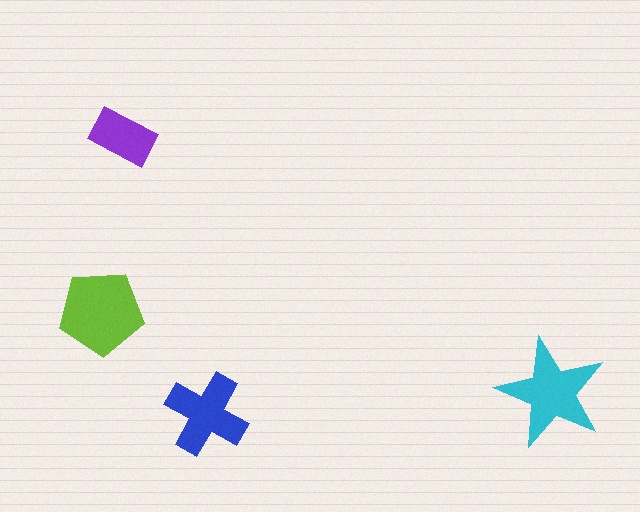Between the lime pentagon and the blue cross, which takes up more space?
The lime pentagon.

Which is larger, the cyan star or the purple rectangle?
The cyan star.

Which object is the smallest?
The purple rectangle.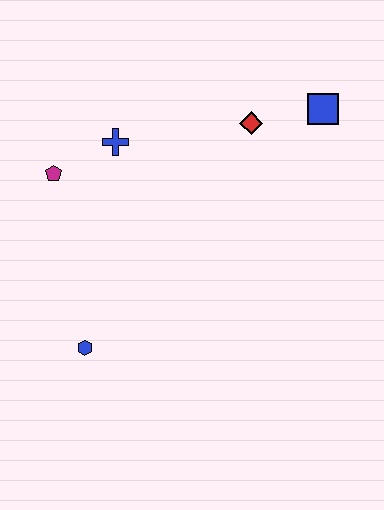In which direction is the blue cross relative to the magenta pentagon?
The blue cross is to the right of the magenta pentagon.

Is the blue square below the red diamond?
No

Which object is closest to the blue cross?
The magenta pentagon is closest to the blue cross.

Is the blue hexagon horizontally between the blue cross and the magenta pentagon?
Yes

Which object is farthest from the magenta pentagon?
The blue square is farthest from the magenta pentagon.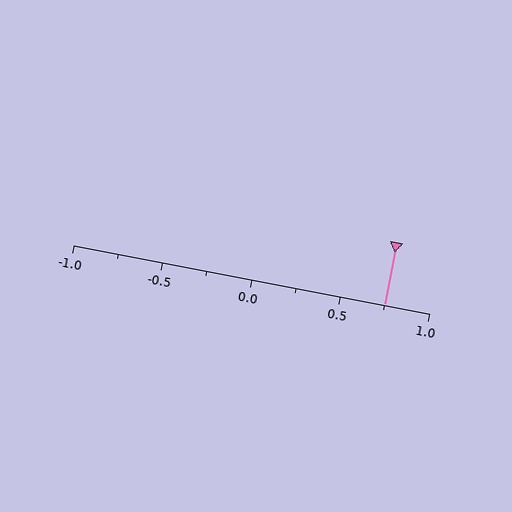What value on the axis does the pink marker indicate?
The marker indicates approximately 0.75.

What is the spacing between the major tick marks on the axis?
The major ticks are spaced 0.5 apart.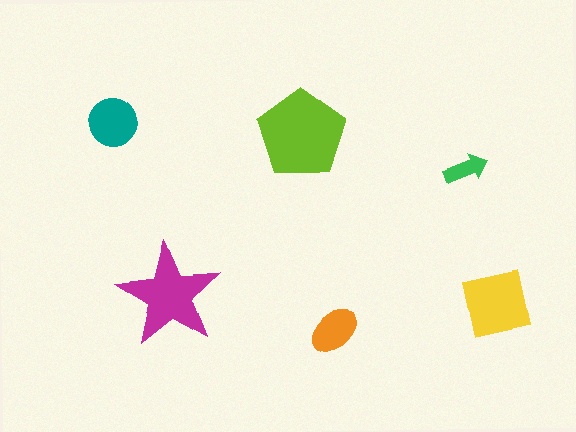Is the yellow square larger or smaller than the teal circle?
Larger.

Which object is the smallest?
The green arrow.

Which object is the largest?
The lime pentagon.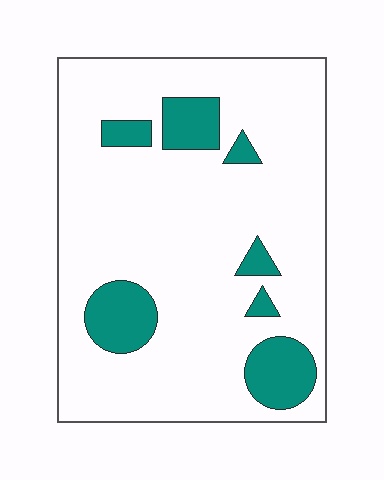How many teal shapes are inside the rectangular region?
7.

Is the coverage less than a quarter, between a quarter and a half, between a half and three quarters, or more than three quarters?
Less than a quarter.